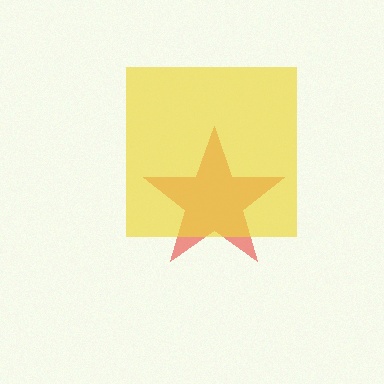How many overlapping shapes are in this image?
There are 2 overlapping shapes in the image.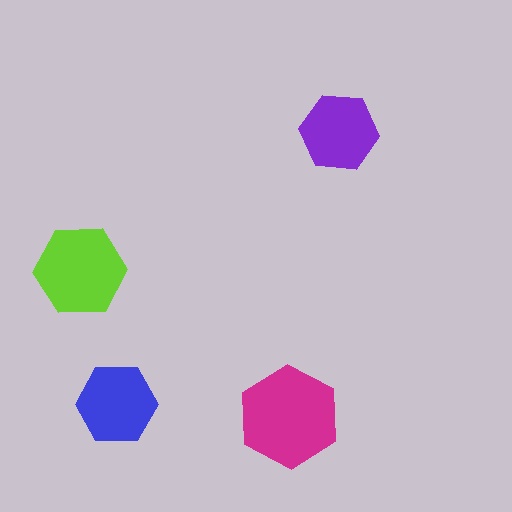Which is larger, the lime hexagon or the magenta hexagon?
The magenta one.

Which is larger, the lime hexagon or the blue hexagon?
The lime one.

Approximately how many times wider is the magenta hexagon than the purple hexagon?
About 1.5 times wider.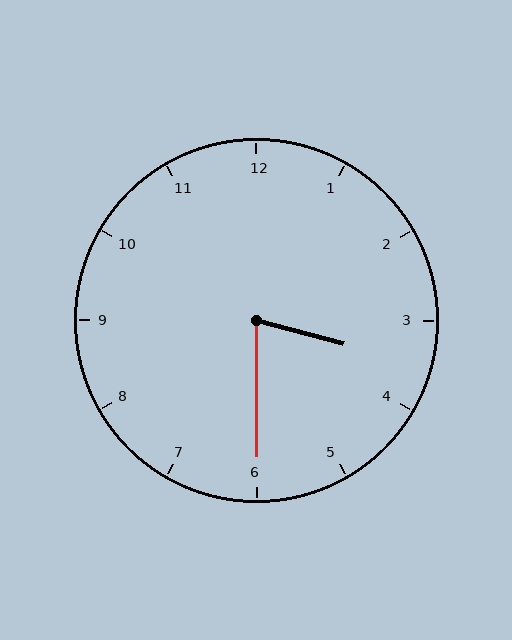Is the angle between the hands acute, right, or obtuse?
It is acute.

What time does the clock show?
3:30.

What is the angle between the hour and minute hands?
Approximately 75 degrees.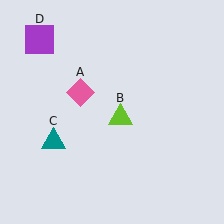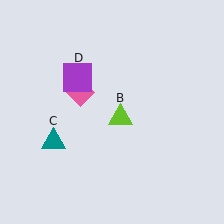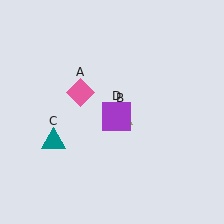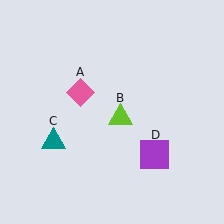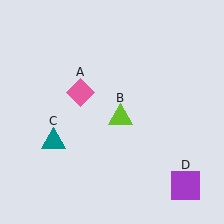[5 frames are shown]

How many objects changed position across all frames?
1 object changed position: purple square (object D).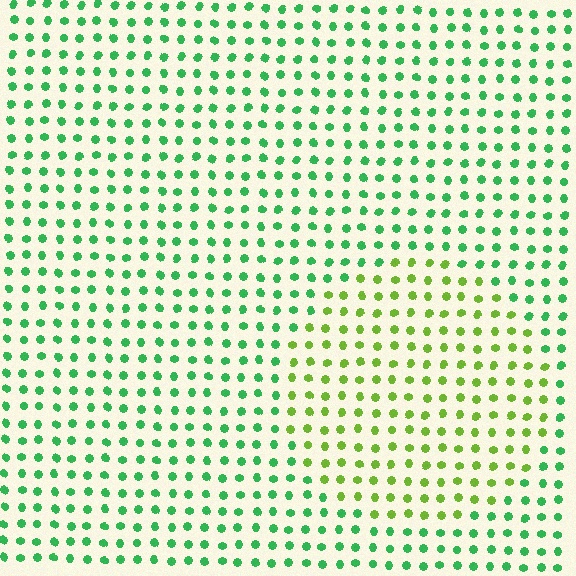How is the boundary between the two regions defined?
The boundary is defined purely by a slight shift in hue (about 43 degrees). Spacing, size, and orientation are identical on both sides.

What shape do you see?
I see a circle.